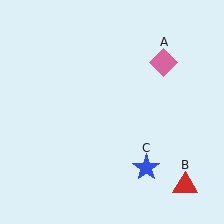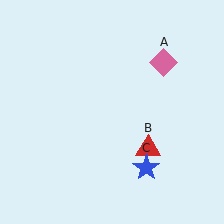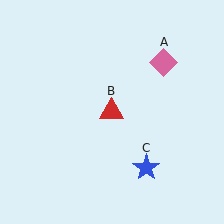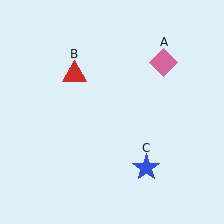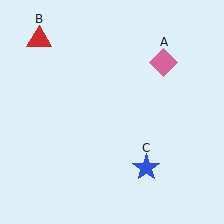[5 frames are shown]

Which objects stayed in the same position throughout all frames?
Pink diamond (object A) and blue star (object C) remained stationary.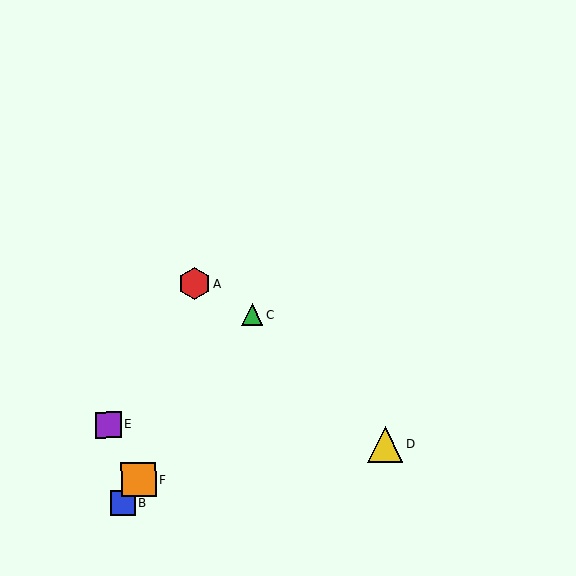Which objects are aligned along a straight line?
Objects B, C, F are aligned along a straight line.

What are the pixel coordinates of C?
Object C is at (252, 315).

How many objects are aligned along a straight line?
3 objects (B, C, F) are aligned along a straight line.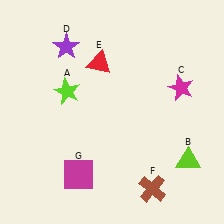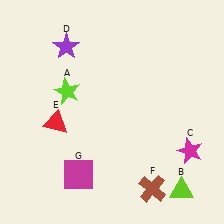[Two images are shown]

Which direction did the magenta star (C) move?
The magenta star (C) moved down.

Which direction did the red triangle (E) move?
The red triangle (E) moved down.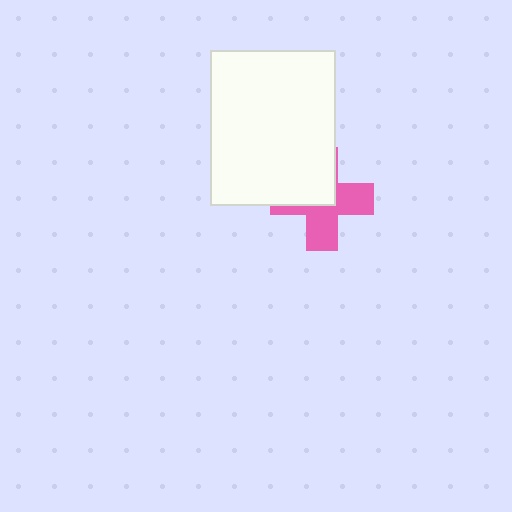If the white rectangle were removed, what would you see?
You would see the complete pink cross.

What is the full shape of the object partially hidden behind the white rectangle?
The partially hidden object is a pink cross.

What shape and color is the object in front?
The object in front is a white rectangle.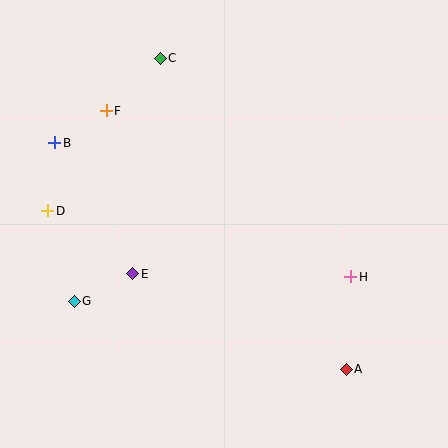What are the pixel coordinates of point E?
Point E is at (133, 274).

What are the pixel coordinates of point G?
Point G is at (74, 301).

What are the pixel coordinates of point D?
Point D is at (48, 211).